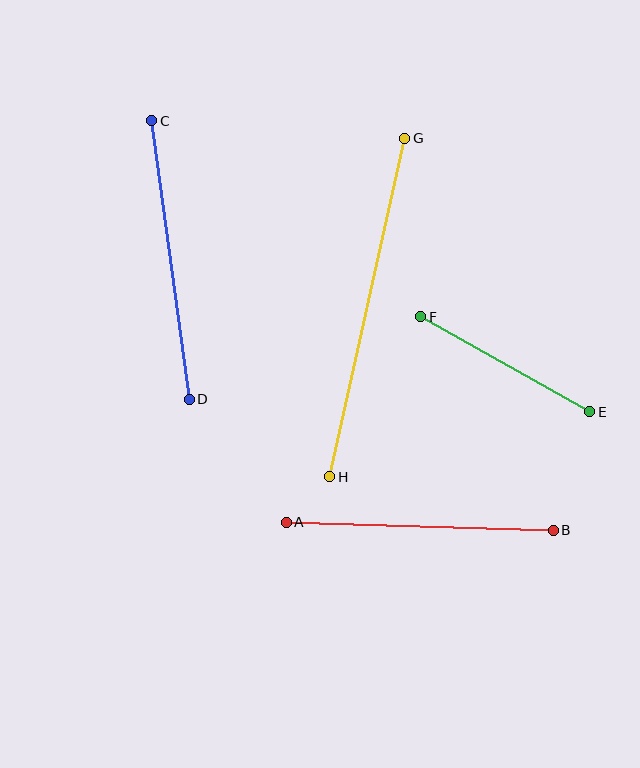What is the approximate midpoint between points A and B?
The midpoint is at approximately (420, 526) pixels.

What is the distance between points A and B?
The distance is approximately 267 pixels.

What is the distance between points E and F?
The distance is approximately 194 pixels.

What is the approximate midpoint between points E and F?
The midpoint is at approximately (505, 364) pixels.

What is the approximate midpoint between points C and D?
The midpoint is at approximately (171, 260) pixels.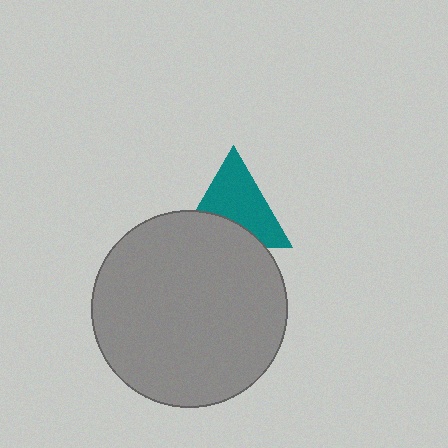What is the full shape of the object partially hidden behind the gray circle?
The partially hidden object is a teal triangle.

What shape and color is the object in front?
The object in front is a gray circle.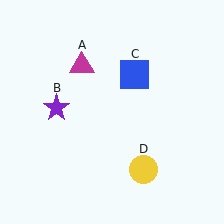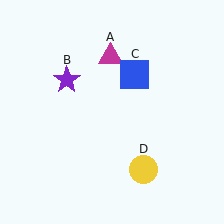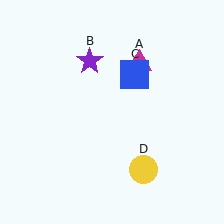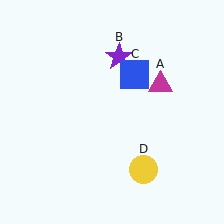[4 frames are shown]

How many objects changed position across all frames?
2 objects changed position: magenta triangle (object A), purple star (object B).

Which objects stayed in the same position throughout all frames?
Blue square (object C) and yellow circle (object D) remained stationary.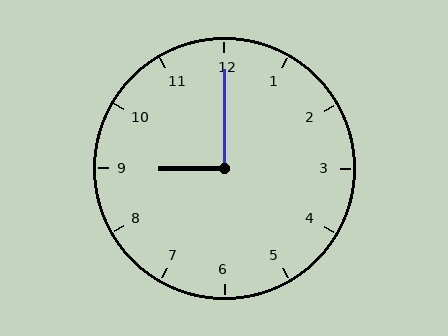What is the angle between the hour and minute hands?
Approximately 90 degrees.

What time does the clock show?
9:00.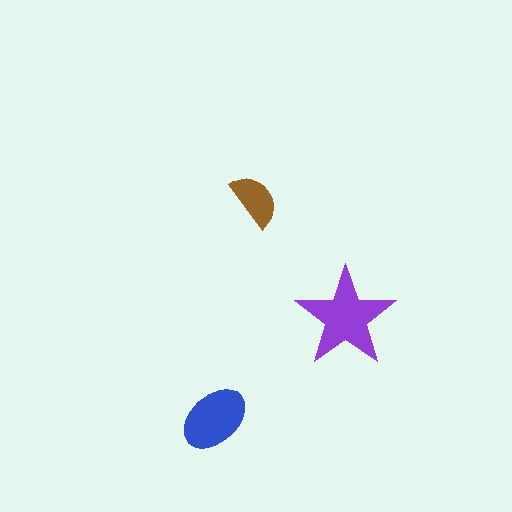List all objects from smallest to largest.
The brown semicircle, the blue ellipse, the purple star.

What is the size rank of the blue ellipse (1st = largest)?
2nd.